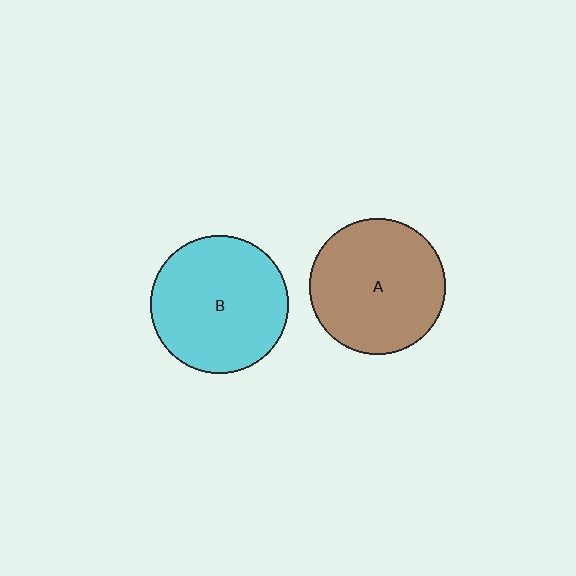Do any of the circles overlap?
No, none of the circles overlap.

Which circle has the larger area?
Circle B (cyan).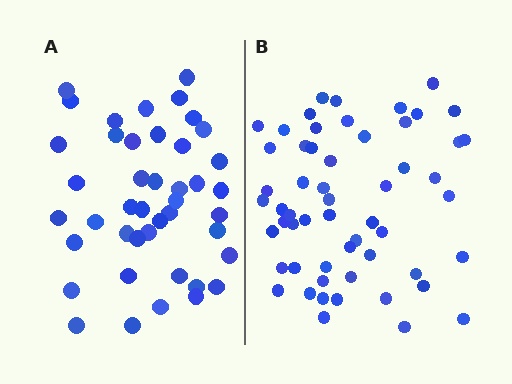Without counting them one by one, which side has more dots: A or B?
Region B (the right region) has more dots.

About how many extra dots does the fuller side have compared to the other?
Region B has approximately 15 more dots than region A.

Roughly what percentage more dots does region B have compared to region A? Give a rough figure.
About 30% more.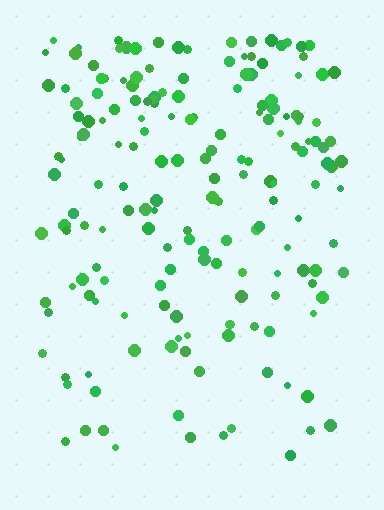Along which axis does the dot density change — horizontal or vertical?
Vertical.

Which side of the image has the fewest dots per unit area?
The bottom.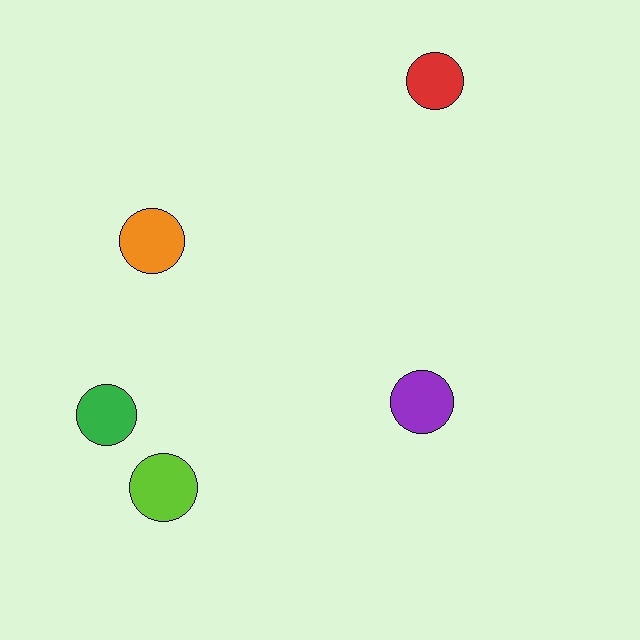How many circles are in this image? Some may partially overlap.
There are 5 circles.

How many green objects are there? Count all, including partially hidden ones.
There is 1 green object.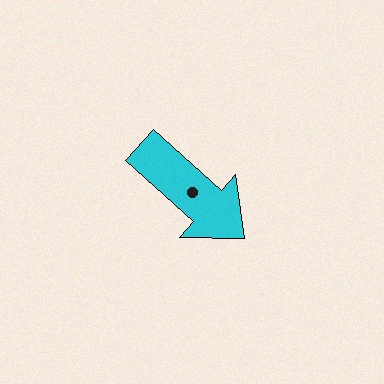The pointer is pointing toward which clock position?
Roughly 4 o'clock.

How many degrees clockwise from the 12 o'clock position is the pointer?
Approximately 132 degrees.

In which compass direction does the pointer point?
Southeast.